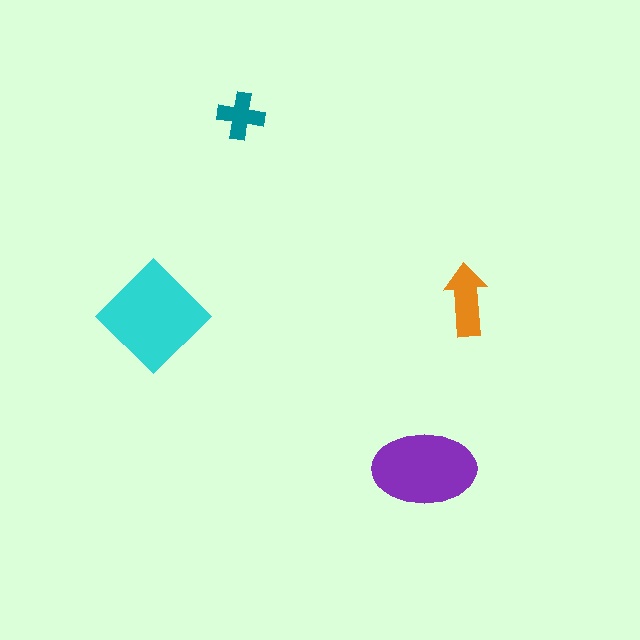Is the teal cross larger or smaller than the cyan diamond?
Smaller.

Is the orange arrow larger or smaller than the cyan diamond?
Smaller.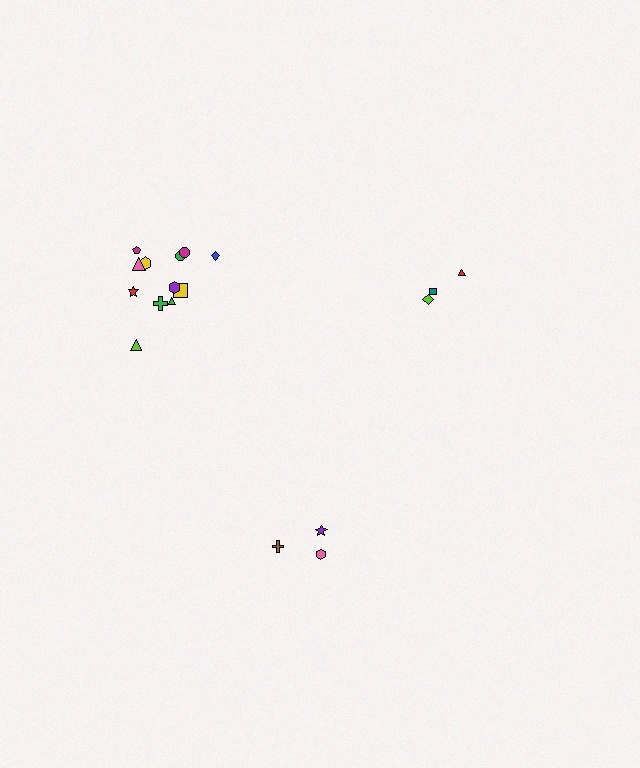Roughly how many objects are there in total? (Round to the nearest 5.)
Roughly 20 objects in total.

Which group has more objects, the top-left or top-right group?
The top-left group.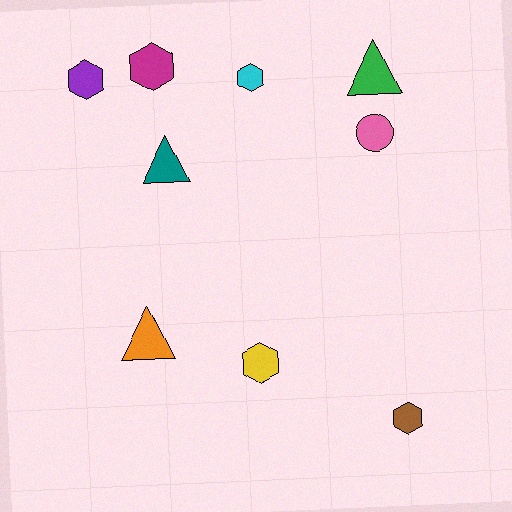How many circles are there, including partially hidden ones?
There is 1 circle.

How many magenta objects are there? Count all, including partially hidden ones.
There is 1 magenta object.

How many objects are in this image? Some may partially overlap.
There are 9 objects.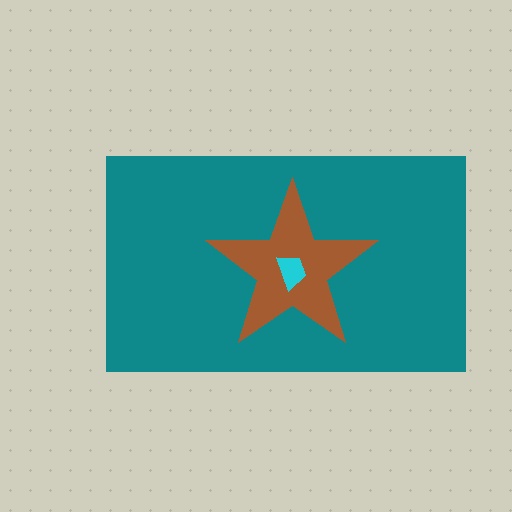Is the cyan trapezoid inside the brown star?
Yes.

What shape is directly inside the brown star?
The cyan trapezoid.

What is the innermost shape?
The cyan trapezoid.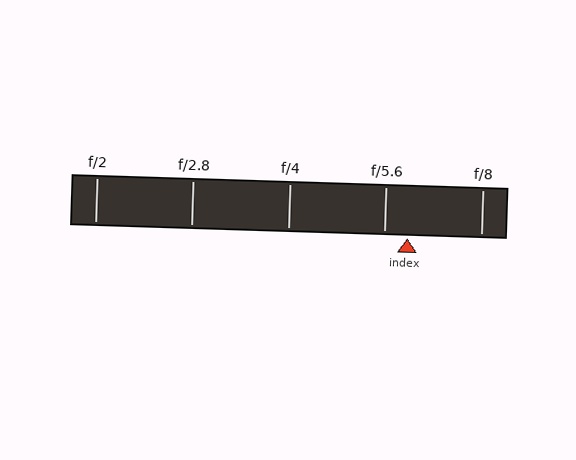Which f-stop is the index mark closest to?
The index mark is closest to f/5.6.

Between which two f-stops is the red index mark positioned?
The index mark is between f/5.6 and f/8.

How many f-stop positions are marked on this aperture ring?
There are 5 f-stop positions marked.